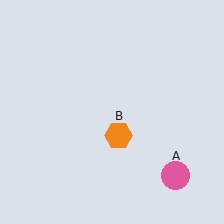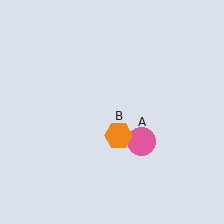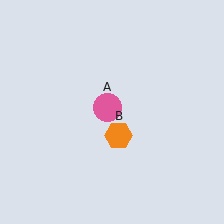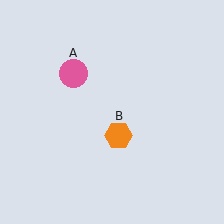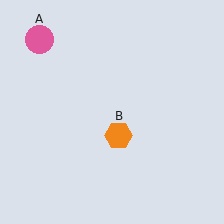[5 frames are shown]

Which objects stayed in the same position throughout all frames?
Orange hexagon (object B) remained stationary.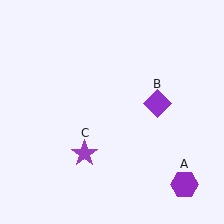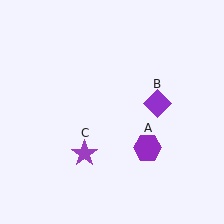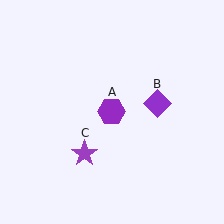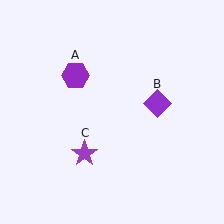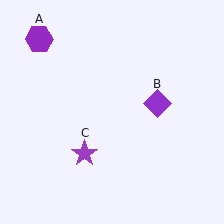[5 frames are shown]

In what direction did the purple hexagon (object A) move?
The purple hexagon (object A) moved up and to the left.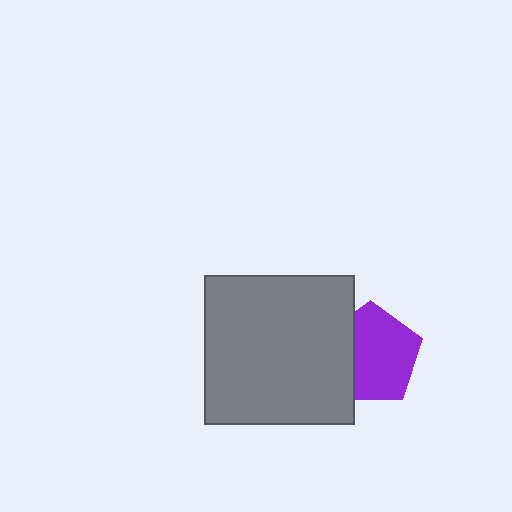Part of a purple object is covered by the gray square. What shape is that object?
It is a pentagon.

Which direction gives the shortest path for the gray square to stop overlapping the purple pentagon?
Moving left gives the shortest separation.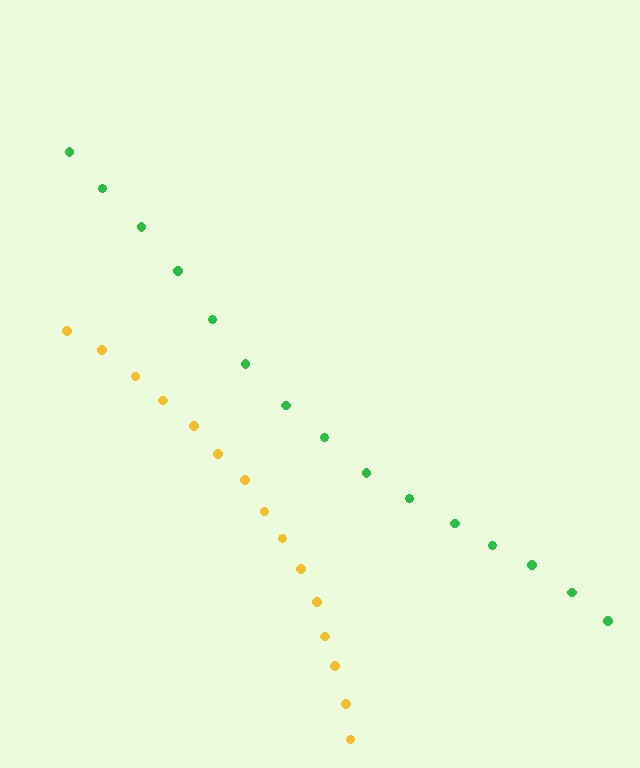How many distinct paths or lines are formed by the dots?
There are 2 distinct paths.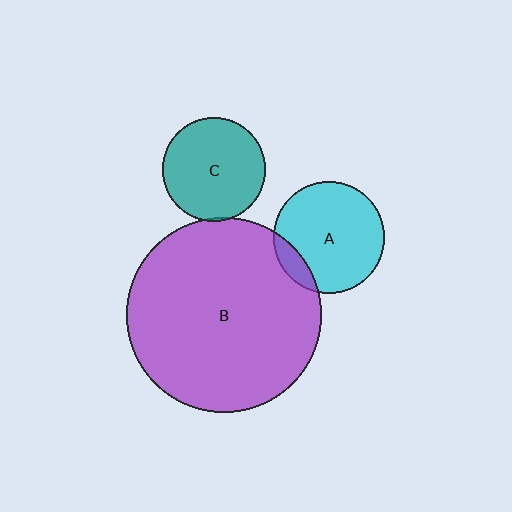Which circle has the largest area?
Circle B (purple).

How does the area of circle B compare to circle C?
Approximately 3.6 times.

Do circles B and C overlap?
Yes.